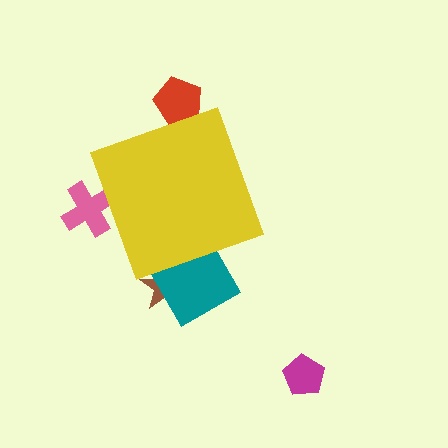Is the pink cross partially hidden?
Yes, the pink cross is partially hidden behind the yellow diamond.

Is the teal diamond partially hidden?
Yes, the teal diamond is partially hidden behind the yellow diamond.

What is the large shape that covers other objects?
A yellow diamond.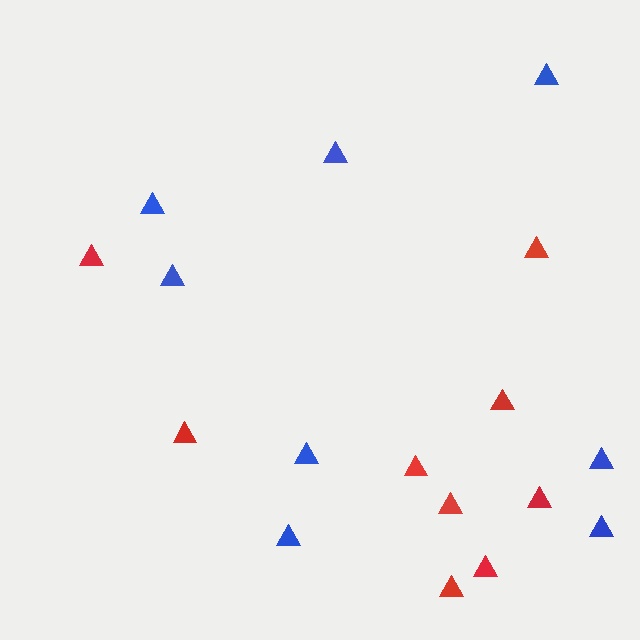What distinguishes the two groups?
There are 2 groups: one group of red triangles (9) and one group of blue triangles (8).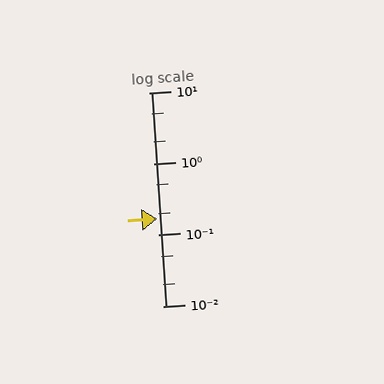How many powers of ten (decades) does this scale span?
The scale spans 3 decades, from 0.01 to 10.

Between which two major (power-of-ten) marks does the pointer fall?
The pointer is between 0.1 and 1.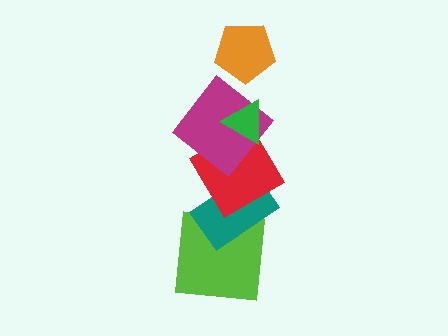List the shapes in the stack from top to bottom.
From top to bottom: the orange pentagon, the green triangle, the magenta diamond, the red diamond, the teal rectangle, the lime square.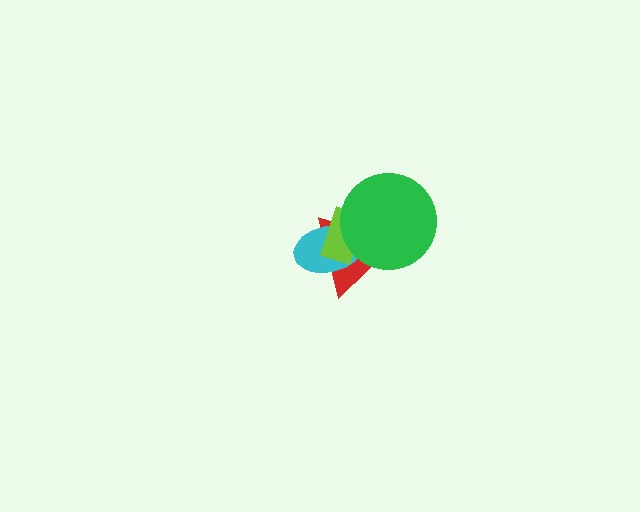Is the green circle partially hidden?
No, no other shape covers it.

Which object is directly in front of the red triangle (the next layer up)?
The cyan ellipse is directly in front of the red triangle.